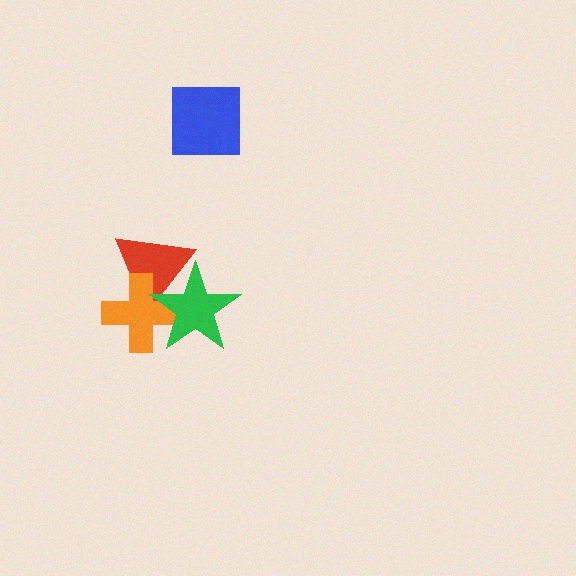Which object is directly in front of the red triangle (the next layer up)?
The orange cross is directly in front of the red triangle.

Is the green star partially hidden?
No, no other shape covers it.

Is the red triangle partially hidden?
Yes, it is partially covered by another shape.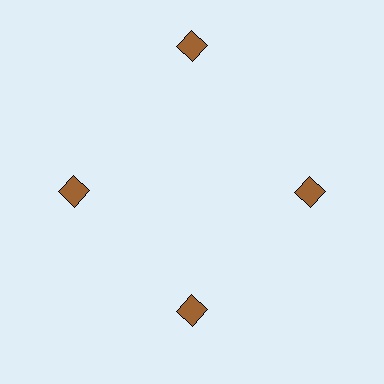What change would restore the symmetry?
The symmetry would be restored by moving it inward, back onto the ring so that all 4 diamonds sit at equal angles and equal distance from the center.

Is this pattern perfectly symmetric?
No. The 4 brown diamonds are arranged in a ring, but one element near the 12 o'clock position is pushed outward from the center, breaking the 4-fold rotational symmetry.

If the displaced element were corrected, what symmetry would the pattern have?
It would have 4-fold rotational symmetry — the pattern would map onto itself every 90 degrees.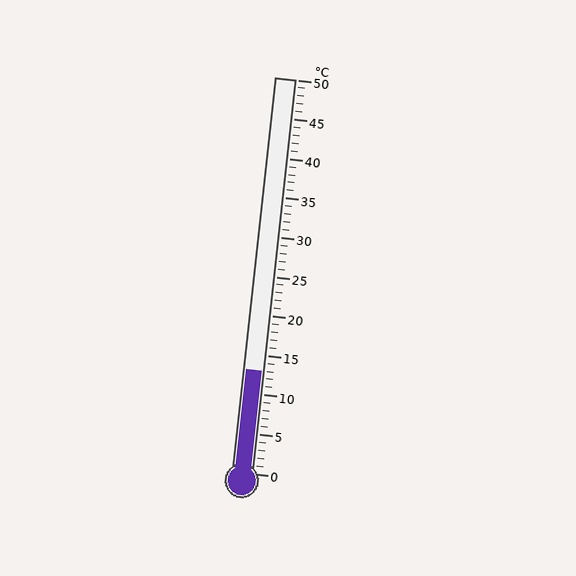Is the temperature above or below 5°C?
The temperature is above 5°C.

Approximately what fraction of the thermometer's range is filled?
The thermometer is filled to approximately 25% of its range.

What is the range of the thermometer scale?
The thermometer scale ranges from 0°C to 50°C.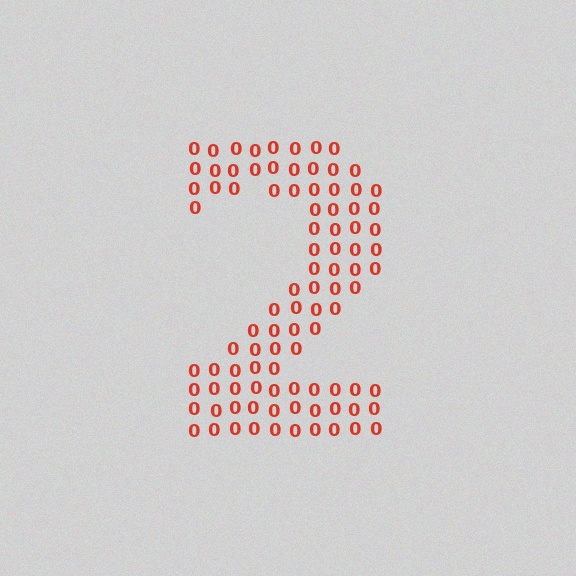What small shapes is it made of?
It is made of small digit 0's.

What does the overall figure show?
The overall figure shows the digit 2.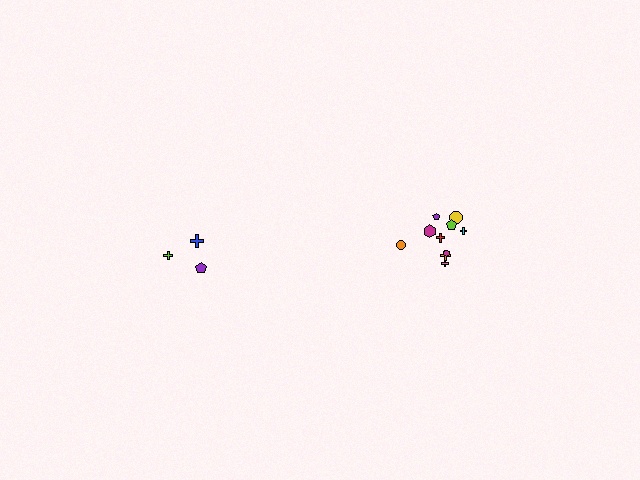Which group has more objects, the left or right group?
The right group.